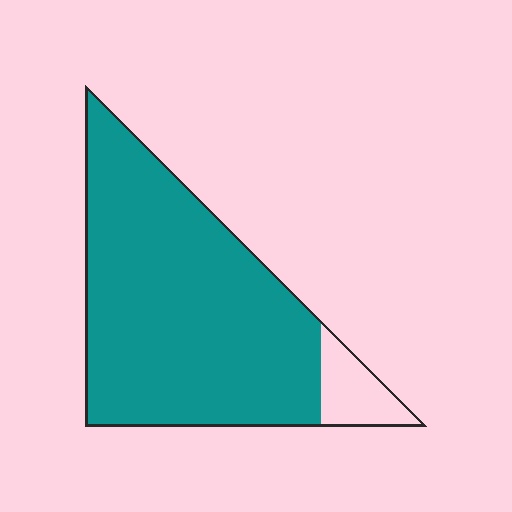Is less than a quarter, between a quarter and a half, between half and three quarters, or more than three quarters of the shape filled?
More than three quarters.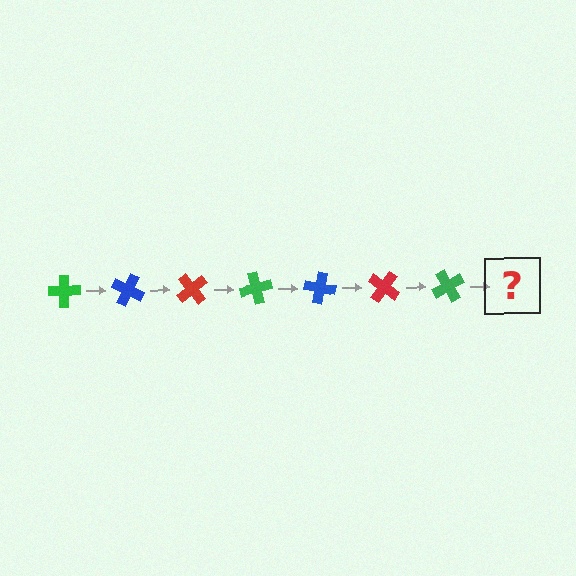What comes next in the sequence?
The next element should be a blue cross, rotated 175 degrees from the start.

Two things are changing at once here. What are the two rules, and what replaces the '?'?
The two rules are that it rotates 25 degrees each step and the color cycles through green, blue, and red. The '?' should be a blue cross, rotated 175 degrees from the start.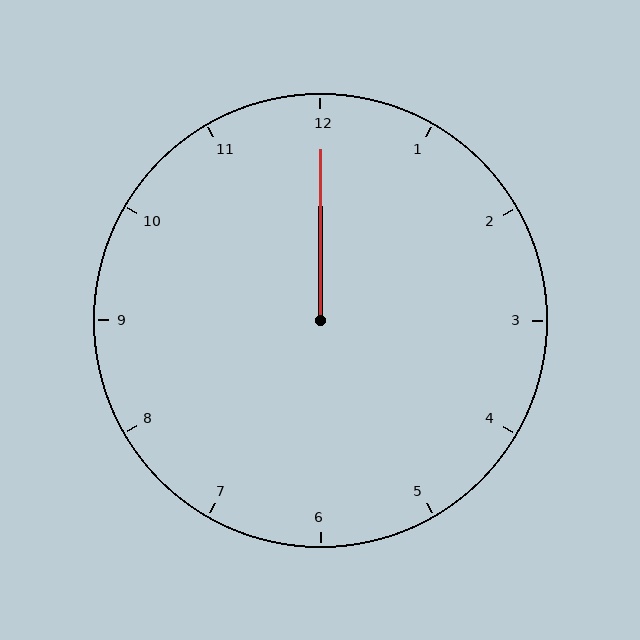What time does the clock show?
12:00.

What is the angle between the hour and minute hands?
Approximately 0 degrees.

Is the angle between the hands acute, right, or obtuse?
It is acute.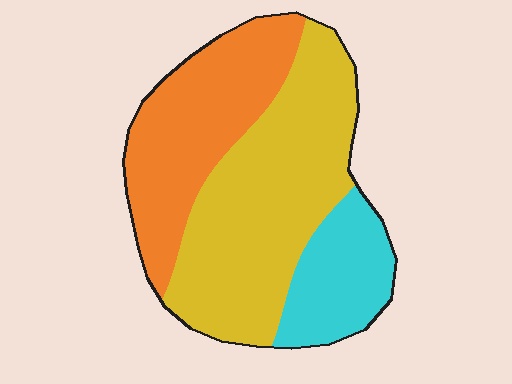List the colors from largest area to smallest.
From largest to smallest: yellow, orange, cyan.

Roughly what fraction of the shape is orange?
Orange covers 33% of the shape.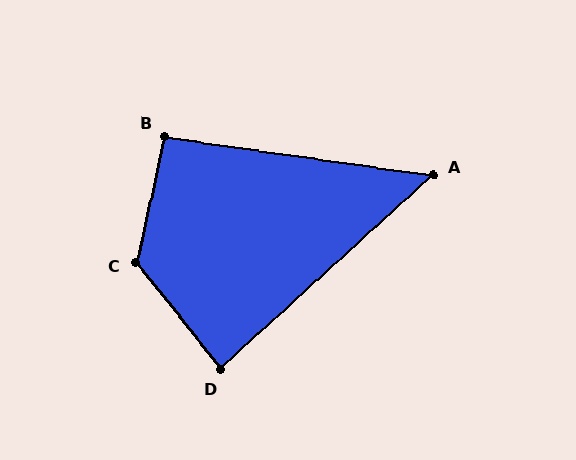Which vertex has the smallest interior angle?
A, at approximately 50 degrees.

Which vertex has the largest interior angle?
C, at approximately 130 degrees.